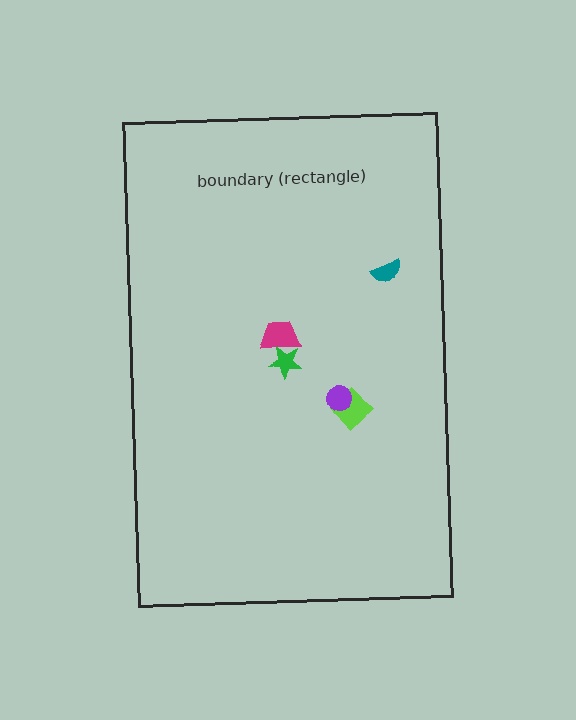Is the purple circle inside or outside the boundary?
Inside.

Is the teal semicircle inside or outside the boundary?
Inside.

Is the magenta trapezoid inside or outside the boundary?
Inside.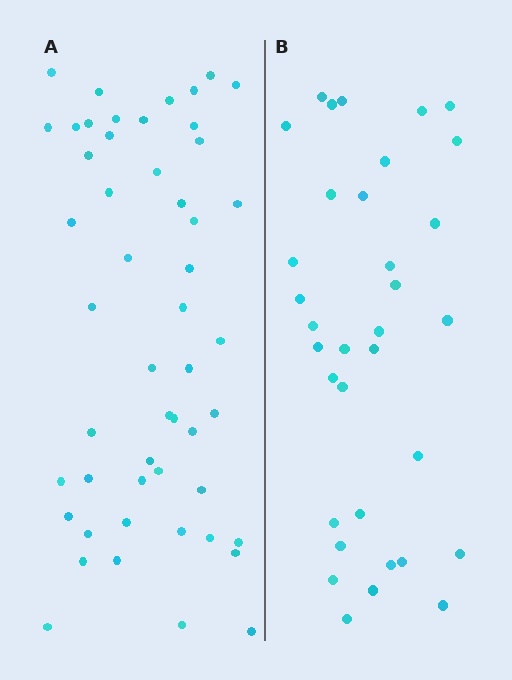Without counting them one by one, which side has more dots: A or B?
Region A (the left region) has more dots.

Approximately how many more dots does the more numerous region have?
Region A has approximately 15 more dots than region B.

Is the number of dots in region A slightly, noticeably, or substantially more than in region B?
Region A has substantially more. The ratio is roughly 1.5 to 1.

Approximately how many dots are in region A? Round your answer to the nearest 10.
About 50 dots. (The exact count is 51, which rounds to 50.)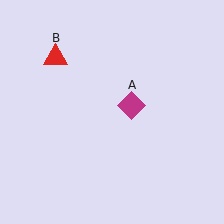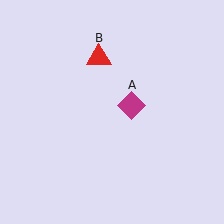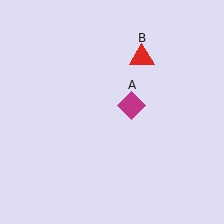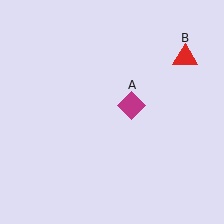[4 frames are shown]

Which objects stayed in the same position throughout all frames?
Magenta diamond (object A) remained stationary.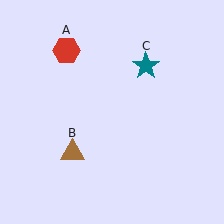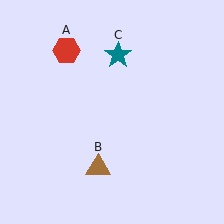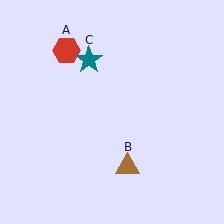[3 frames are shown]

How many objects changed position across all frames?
2 objects changed position: brown triangle (object B), teal star (object C).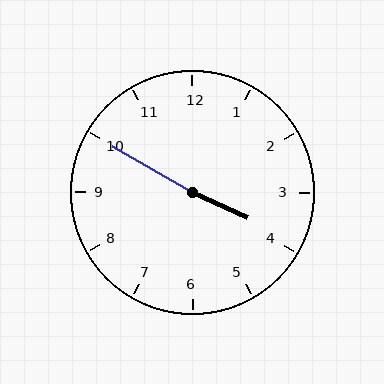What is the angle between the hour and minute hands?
Approximately 175 degrees.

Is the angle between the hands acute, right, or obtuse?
It is obtuse.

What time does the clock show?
3:50.